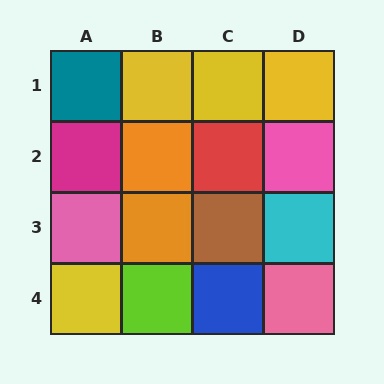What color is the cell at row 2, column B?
Orange.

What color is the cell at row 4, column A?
Yellow.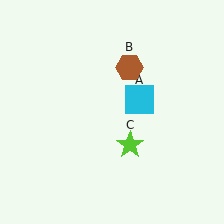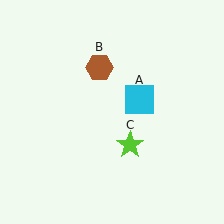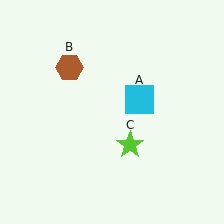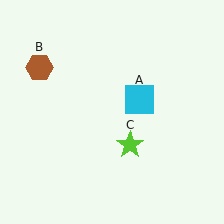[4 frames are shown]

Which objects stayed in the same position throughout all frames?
Cyan square (object A) and lime star (object C) remained stationary.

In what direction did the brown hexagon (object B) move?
The brown hexagon (object B) moved left.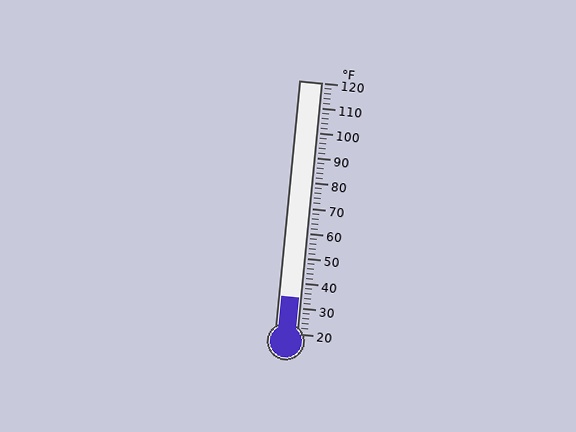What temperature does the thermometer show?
The thermometer shows approximately 34°F.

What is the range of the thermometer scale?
The thermometer scale ranges from 20°F to 120°F.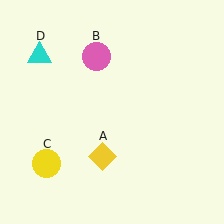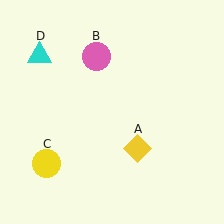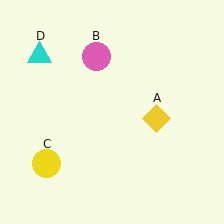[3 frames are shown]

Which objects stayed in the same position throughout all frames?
Pink circle (object B) and yellow circle (object C) and cyan triangle (object D) remained stationary.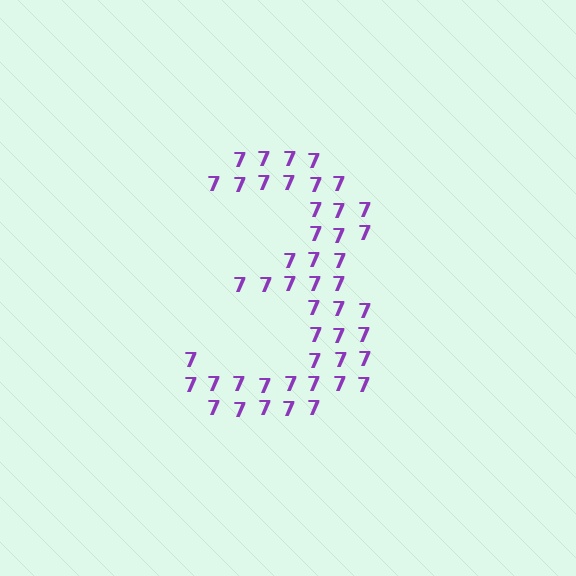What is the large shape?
The large shape is the digit 3.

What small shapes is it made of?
It is made of small digit 7's.